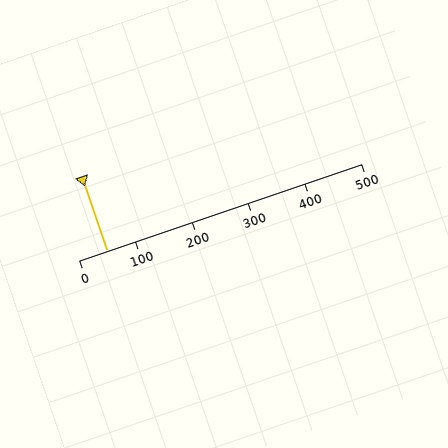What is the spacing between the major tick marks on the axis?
The major ticks are spaced 100 apart.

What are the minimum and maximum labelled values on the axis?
The axis runs from 0 to 500.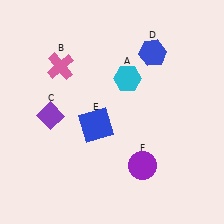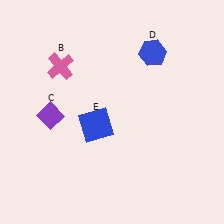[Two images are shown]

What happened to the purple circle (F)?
The purple circle (F) was removed in Image 2. It was in the bottom-right area of Image 1.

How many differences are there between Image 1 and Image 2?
There are 2 differences between the two images.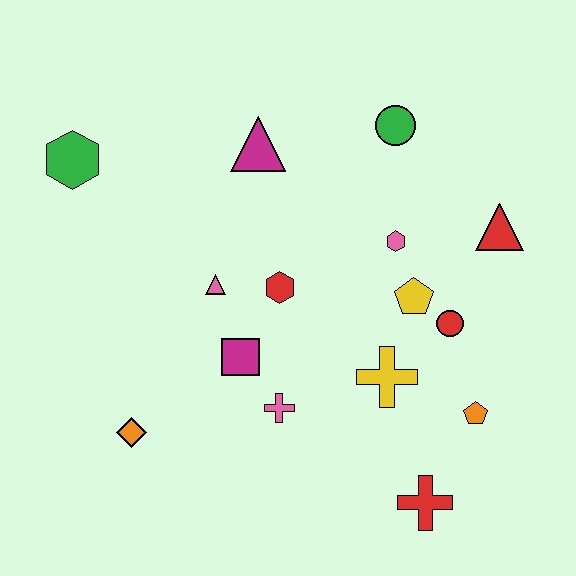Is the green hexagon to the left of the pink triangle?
Yes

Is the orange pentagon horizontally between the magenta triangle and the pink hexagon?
No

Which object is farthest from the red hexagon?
The red cross is farthest from the red hexagon.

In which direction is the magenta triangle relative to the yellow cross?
The magenta triangle is above the yellow cross.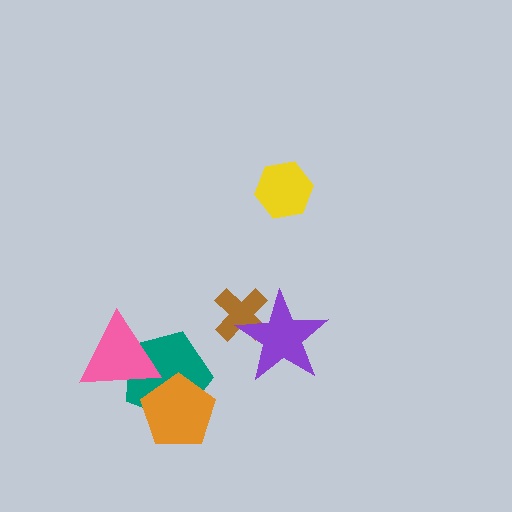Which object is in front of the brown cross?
The purple star is in front of the brown cross.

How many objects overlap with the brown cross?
1 object overlaps with the brown cross.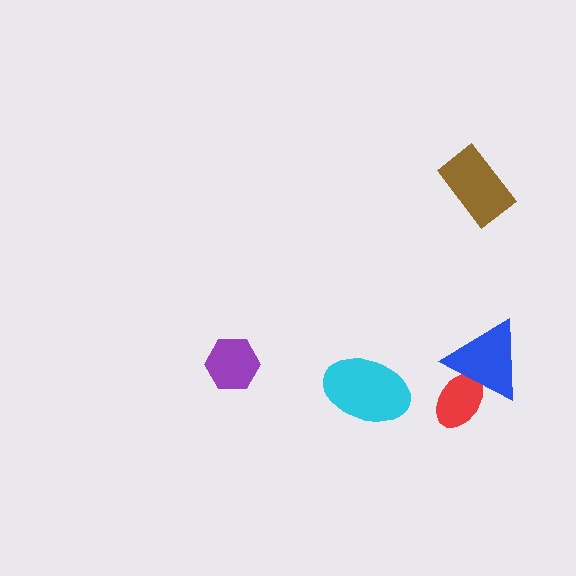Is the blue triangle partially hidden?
No, no other shape covers it.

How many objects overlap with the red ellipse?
1 object overlaps with the red ellipse.